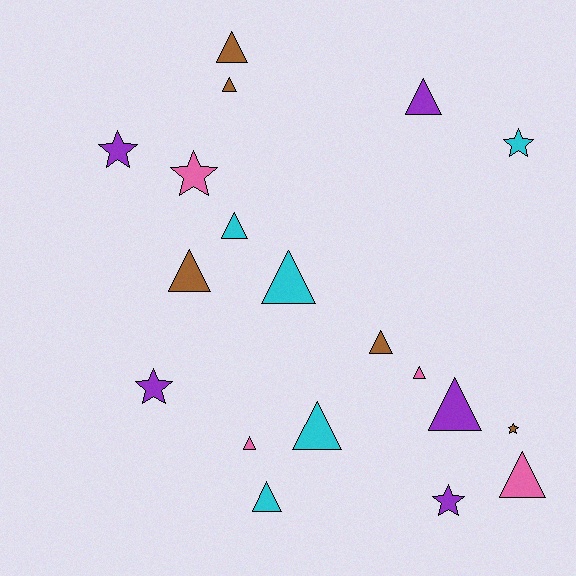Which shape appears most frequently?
Triangle, with 13 objects.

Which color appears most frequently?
Brown, with 5 objects.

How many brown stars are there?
There is 1 brown star.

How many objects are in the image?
There are 19 objects.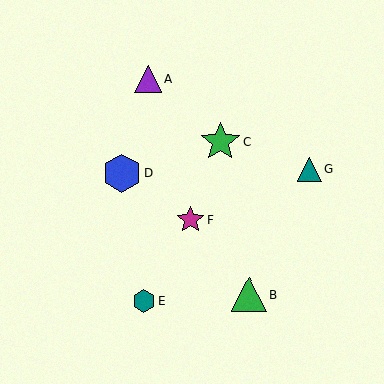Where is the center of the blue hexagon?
The center of the blue hexagon is at (122, 173).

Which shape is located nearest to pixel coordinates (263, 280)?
The green triangle (labeled B) at (249, 295) is nearest to that location.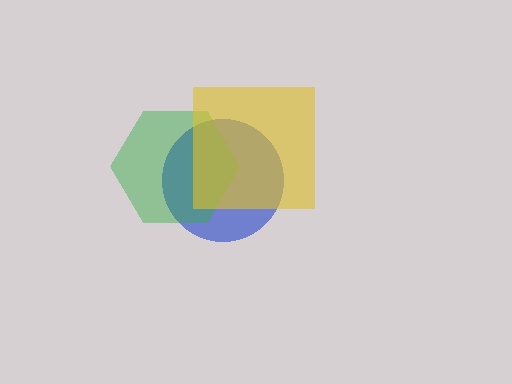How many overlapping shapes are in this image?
There are 3 overlapping shapes in the image.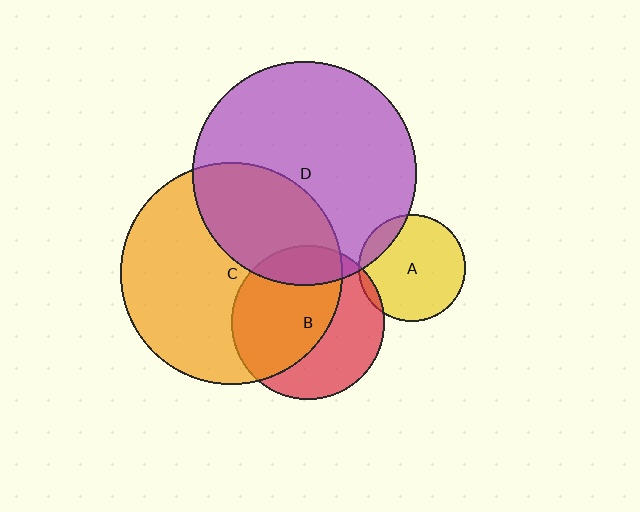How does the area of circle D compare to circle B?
Approximately 2.1 times.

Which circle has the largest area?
Circle D (purple).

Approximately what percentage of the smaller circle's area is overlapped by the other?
Approximately 35%.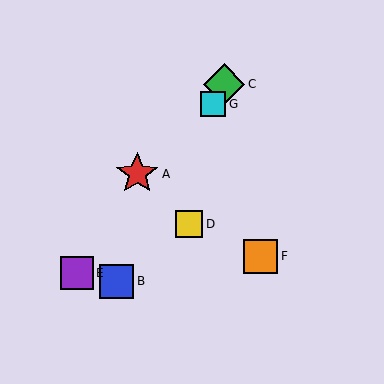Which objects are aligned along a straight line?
Objects B, C, G are aligned along a straight line.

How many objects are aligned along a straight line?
3 objects (B, C, G) are aligned along a straight line.